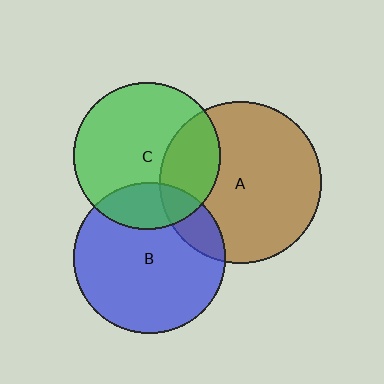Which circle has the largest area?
Circle A (brown).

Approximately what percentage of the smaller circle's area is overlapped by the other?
Approximately 30%.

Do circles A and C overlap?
Yes.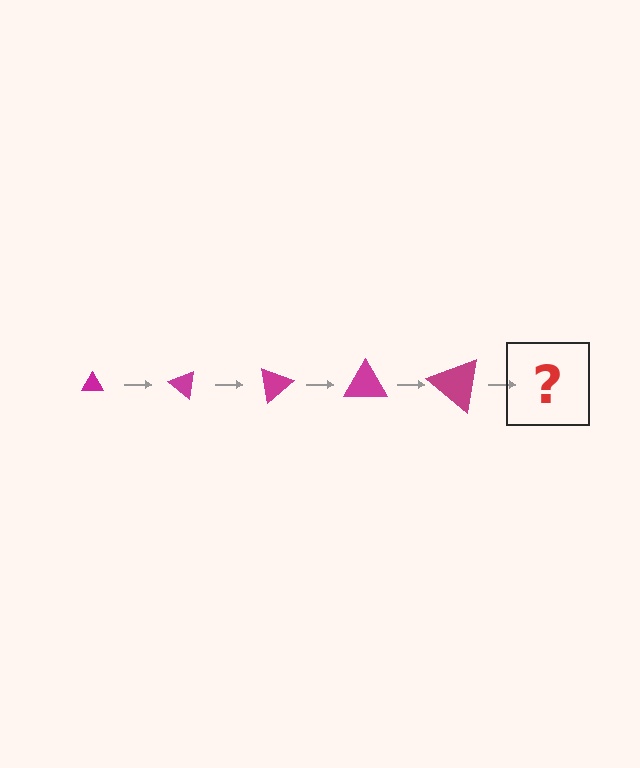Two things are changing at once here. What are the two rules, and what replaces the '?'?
The two rules are that the triangle grows larger each step and it rotates 40 degrees each step. The '?' should be a triangle, larger than the previous one and rotated 200 degrees from the start.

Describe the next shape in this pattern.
It should be a triangle, larger than the previous one and rotated 200 degrees from the start.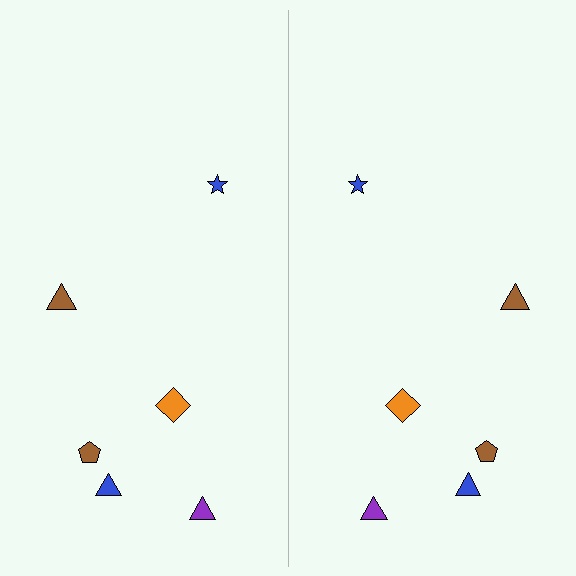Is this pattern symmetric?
Yes, this pattern has bilateral (reflection) symmetry.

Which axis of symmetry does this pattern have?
The pattern has a vertical axis of symmetry running through the center of the image.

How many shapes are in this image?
There are 12 shapes in this image.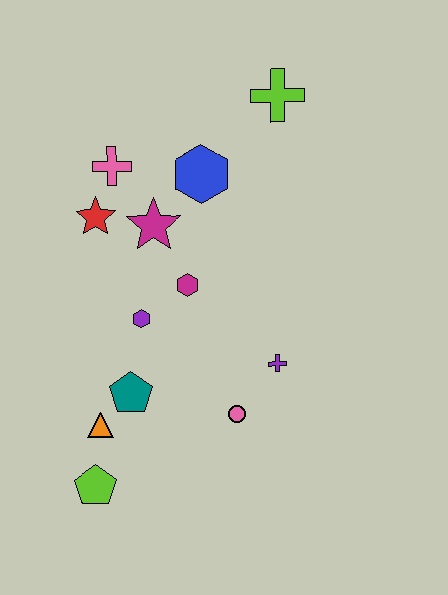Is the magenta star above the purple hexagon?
Yes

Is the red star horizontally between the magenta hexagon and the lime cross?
No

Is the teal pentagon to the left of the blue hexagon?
Yes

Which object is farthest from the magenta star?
The lime pentagon is farthest from the magenta star.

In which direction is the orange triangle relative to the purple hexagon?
The orange triangle is below the purple hexagon.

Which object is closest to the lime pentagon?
The orange triangle is closest to the lime pentagon.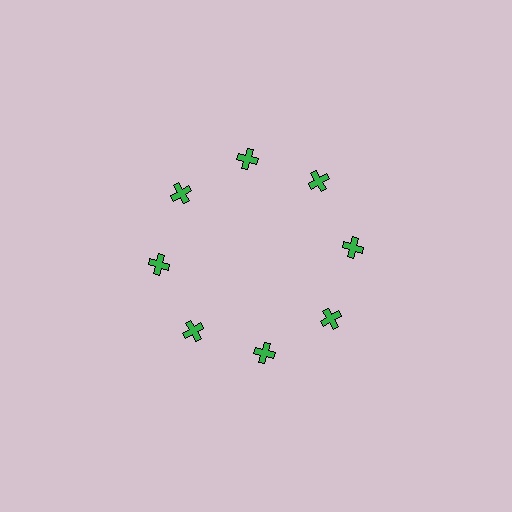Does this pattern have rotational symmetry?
Yes, this pattern has 8-fold rotational symmetry. It looks the same after rotating 45 degrees around the center.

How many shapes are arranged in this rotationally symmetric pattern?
There are 8 shapes, arranged in 8 groups of 1.